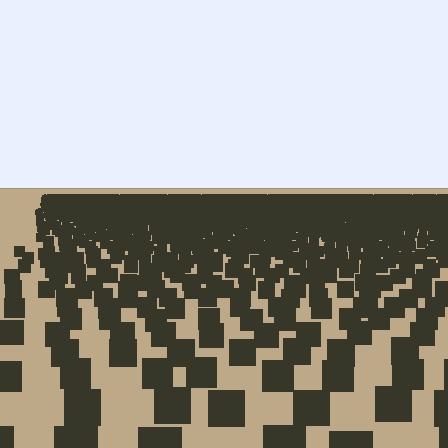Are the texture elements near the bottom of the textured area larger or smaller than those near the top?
Larger. Near the bottom, elements are closer to the viewer and appear at a bigger on-screen size.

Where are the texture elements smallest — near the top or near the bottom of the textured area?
Near the top.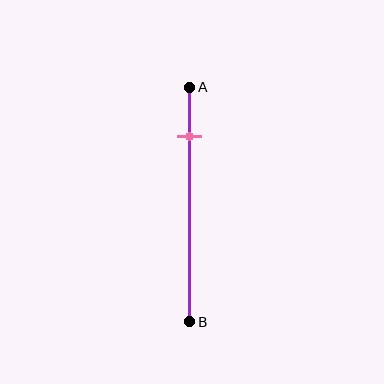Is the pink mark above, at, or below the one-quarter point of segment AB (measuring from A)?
The pink mark is above the one-quarter point of segment AB.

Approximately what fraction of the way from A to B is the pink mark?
The pink mark is approximately 20% of the way from A to B.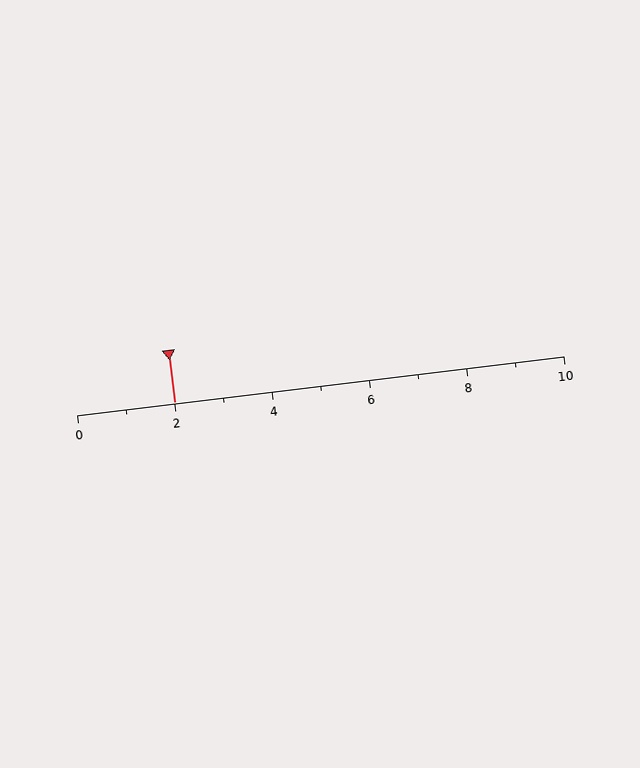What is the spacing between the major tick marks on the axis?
The major ticks are spaced 2 apart.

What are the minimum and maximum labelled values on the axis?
The axis runs from 0 to 10.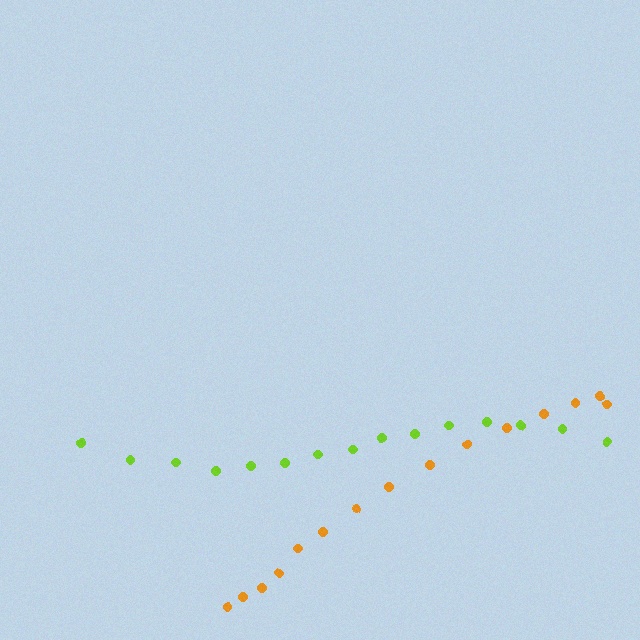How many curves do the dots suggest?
There are 2 distinct paths.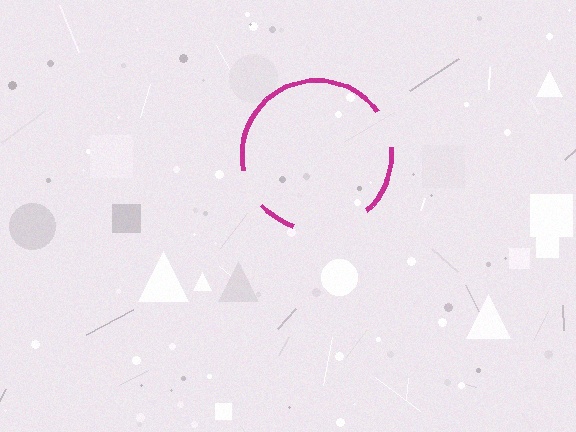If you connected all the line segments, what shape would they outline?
They would outline a circle.